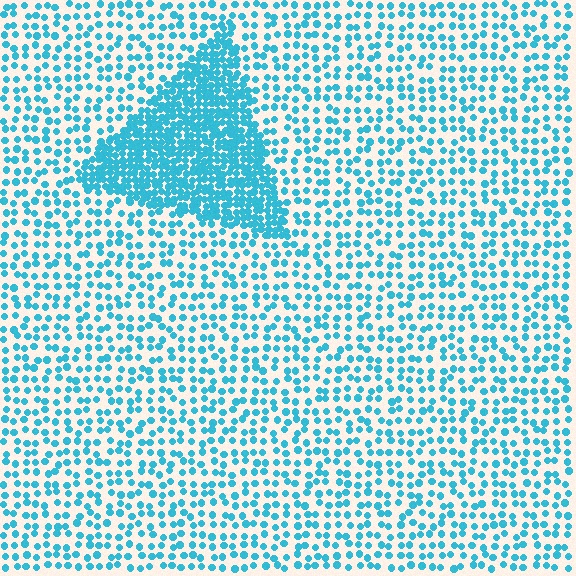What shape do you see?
I see a triangle.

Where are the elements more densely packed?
The elements are more densely packed inside the triangle boundary.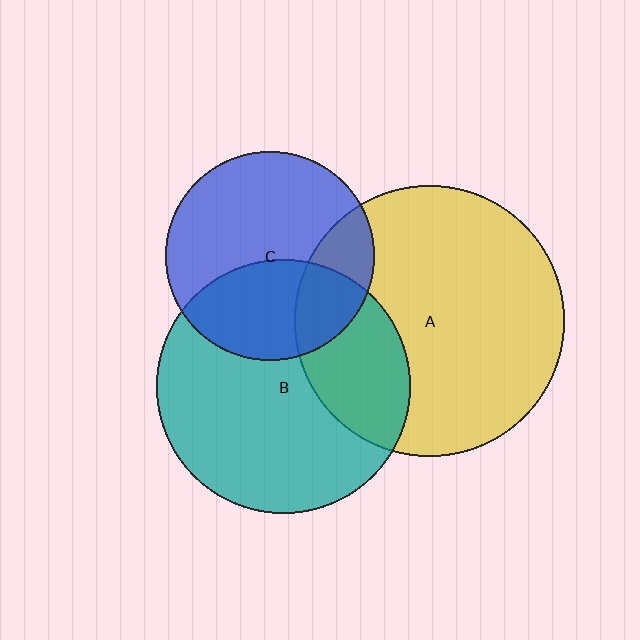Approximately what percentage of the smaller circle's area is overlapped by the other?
Approximately 40%.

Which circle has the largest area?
Circle A (yellow).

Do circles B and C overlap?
Yes.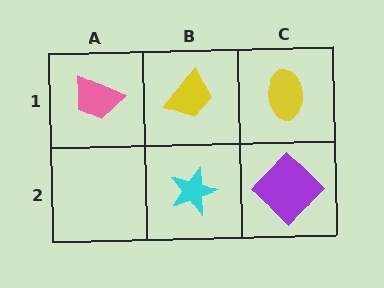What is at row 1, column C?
A yellow ellipse.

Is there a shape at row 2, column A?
No, that cell is empty.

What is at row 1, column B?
A yellow trapezoid.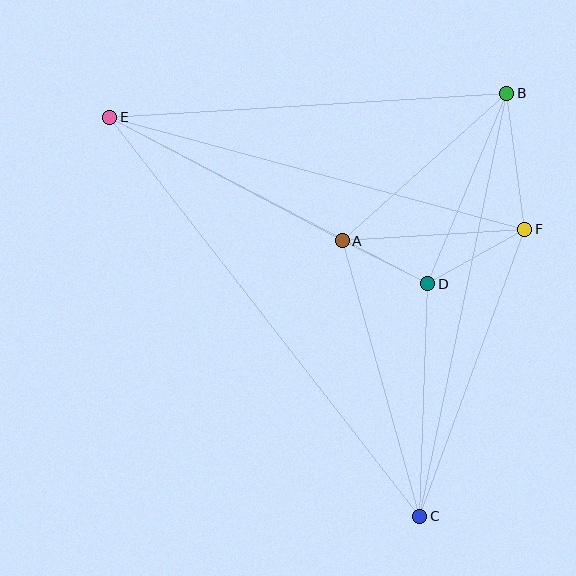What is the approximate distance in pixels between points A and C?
The distance between A and C is approximately 286 pixels.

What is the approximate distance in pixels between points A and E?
The distance between A and E is approximately 263 pixels.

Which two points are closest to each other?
Points A and D are closest to each other.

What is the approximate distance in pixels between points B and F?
The distance between B and F is approximately 137 pixels.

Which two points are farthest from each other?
Points C and E are farthest from each other.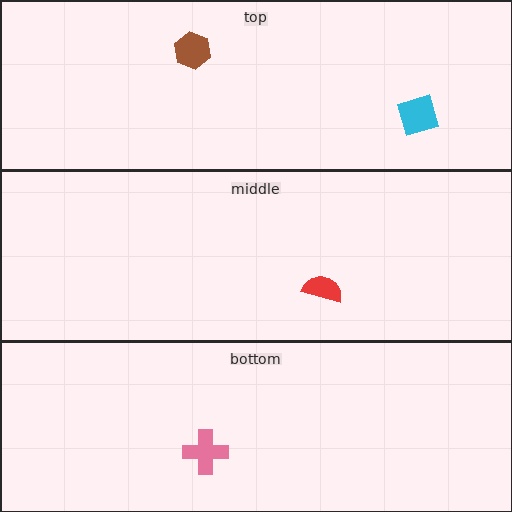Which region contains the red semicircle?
The middle region.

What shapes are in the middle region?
The red semicircle.